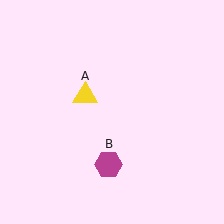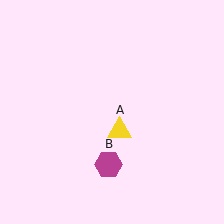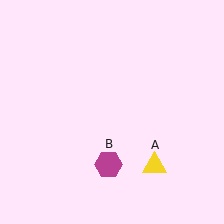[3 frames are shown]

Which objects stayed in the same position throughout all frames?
Magenta hexagon (object B) remained stationary.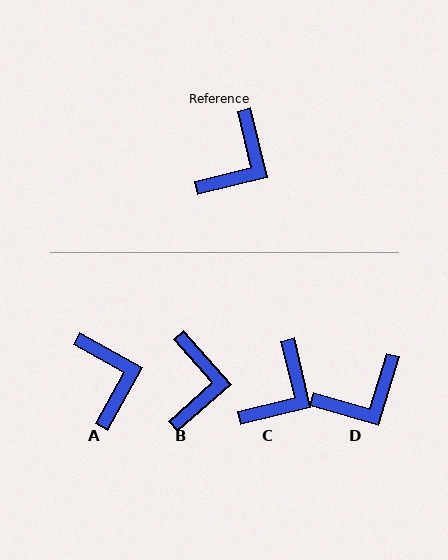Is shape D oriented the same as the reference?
No, it is off by about 30 degrees.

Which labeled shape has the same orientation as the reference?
C.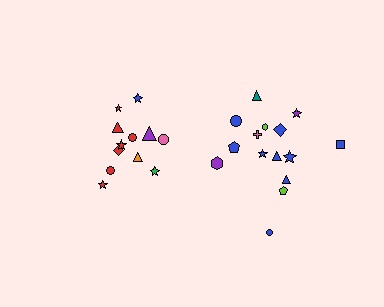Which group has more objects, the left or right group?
The right group.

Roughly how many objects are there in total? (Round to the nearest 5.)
Roughly 25 objects in total.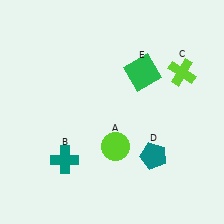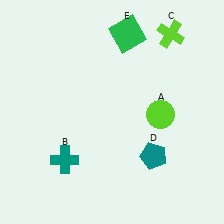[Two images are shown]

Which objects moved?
The objects that moved are: the lime circle (A), the lime cross (C), the green square (E).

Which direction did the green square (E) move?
The green square (E) moved up.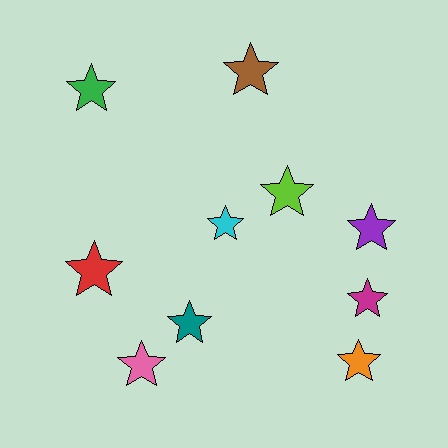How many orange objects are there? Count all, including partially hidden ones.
There is 1 orange object.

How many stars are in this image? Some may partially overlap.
There are 10 stars.